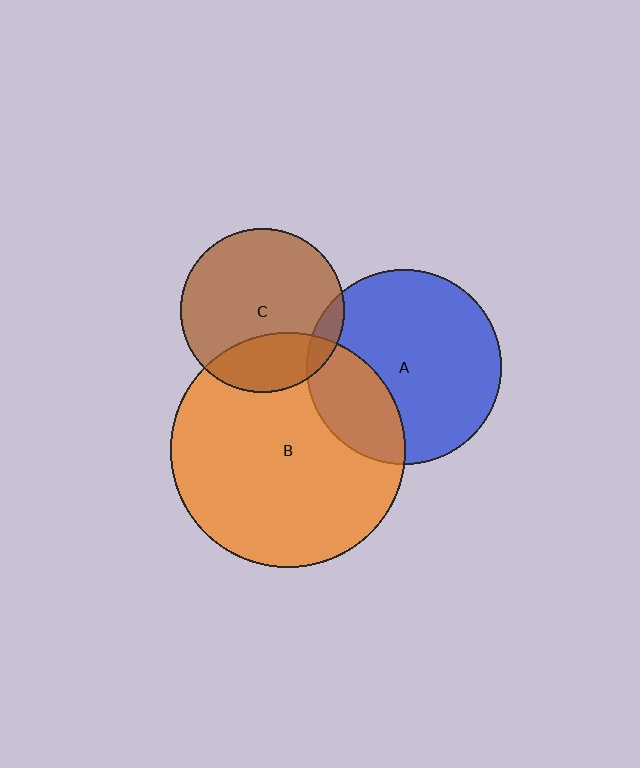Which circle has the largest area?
Circle B (orange).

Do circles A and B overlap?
Yes.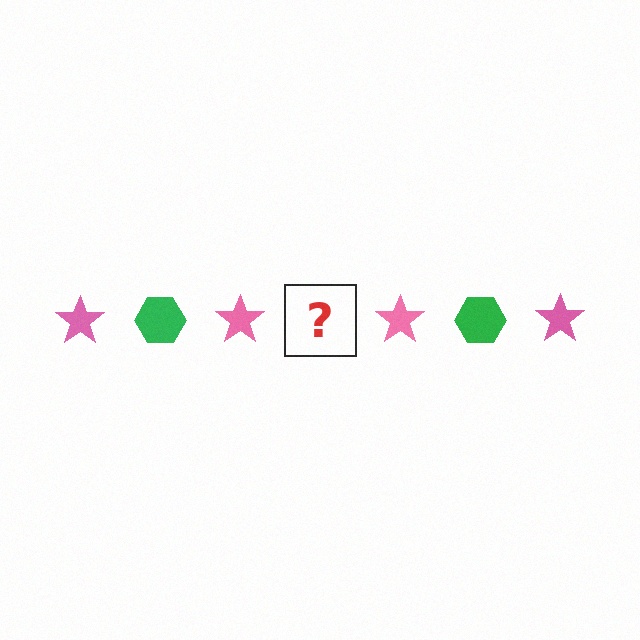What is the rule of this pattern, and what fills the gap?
The rule is that the pattern alternates between pink star and green hexagon. The gap should be filled with a green hexagon.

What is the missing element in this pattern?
The missing element is a green hexagon.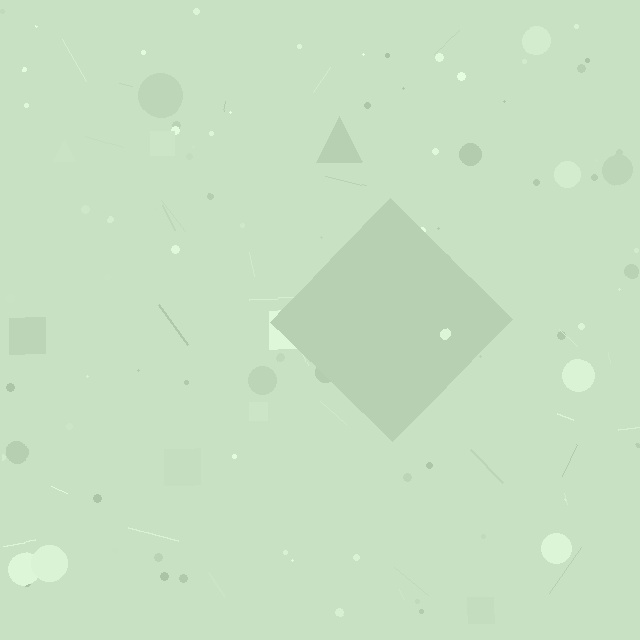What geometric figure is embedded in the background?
A diamond is embedded in the background.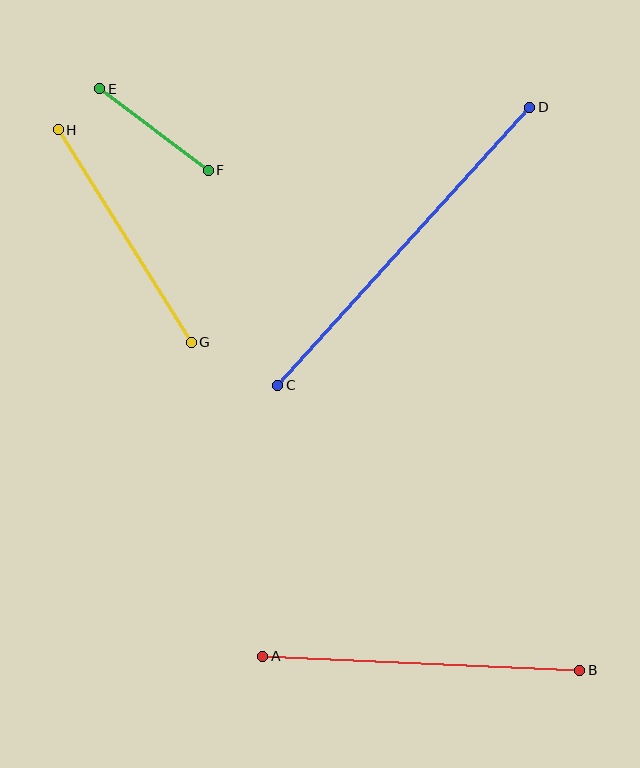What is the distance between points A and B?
The distance is approximately 317 pixels.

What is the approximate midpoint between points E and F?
The midpoint is at approximately (154, 130) pixels.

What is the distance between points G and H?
The distance is approximately 251 pixels.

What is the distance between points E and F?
The distance is approximately 136 pixels.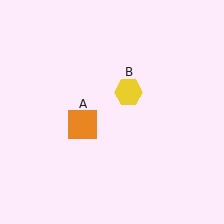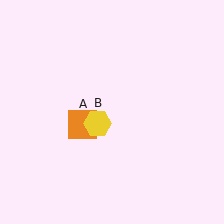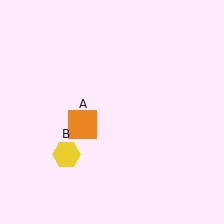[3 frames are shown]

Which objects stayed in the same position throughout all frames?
Orange square (object A) remained stationary.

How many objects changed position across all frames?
1 object changed position: yellow hexagon (object B).